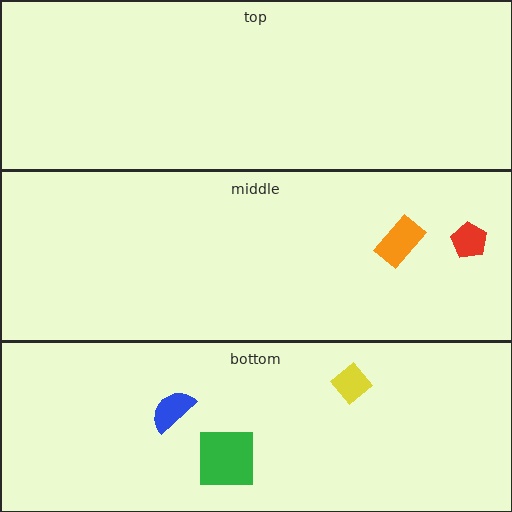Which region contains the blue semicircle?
The bottom region.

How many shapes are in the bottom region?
3.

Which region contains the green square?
The bottom region.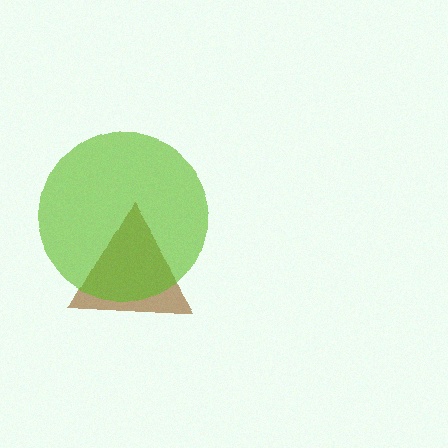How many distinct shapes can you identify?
There are 2 distinct shapes: a brown triangle, a lime circle.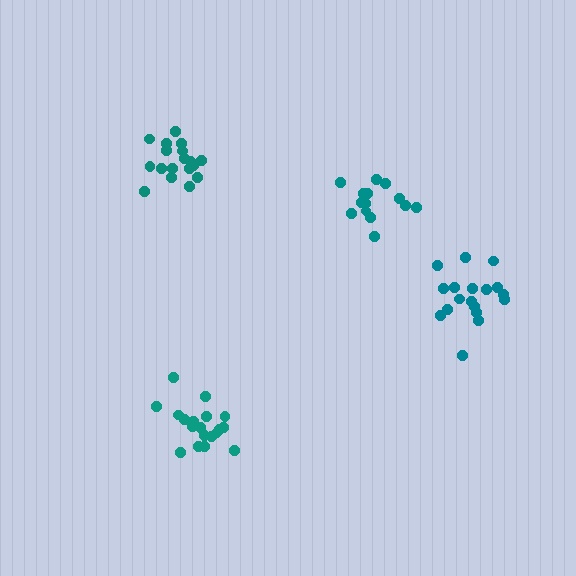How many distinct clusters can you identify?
There are 4 distinct clusters.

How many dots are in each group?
Group 1: 19 dots, Group 2: 18 dots, Group 3: 18 dots, Group 4: 14 dots (69 total).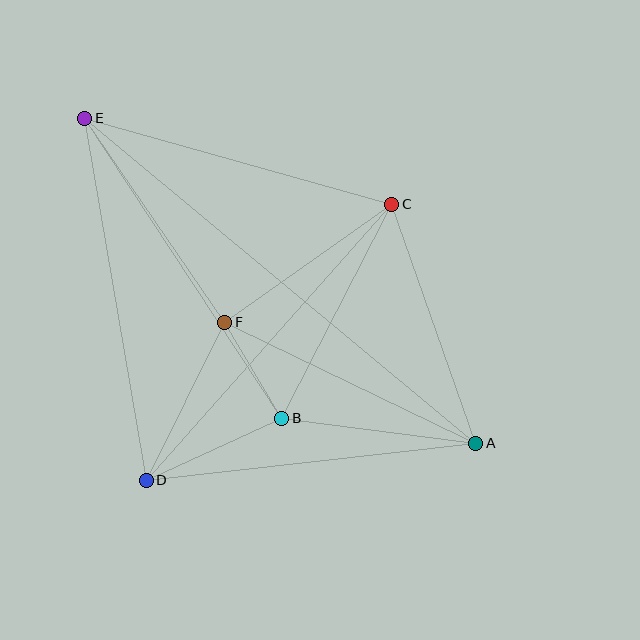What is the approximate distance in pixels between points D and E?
The distance between D and E is approximately 367 pixels.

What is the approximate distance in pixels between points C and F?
The distance between C and F is approximately 204 pixels.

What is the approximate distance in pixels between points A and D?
The distance between A and D is approximately 332 pixels.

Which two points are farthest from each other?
Points A and E are farthest from each other.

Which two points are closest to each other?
Points B and F are closest to each other.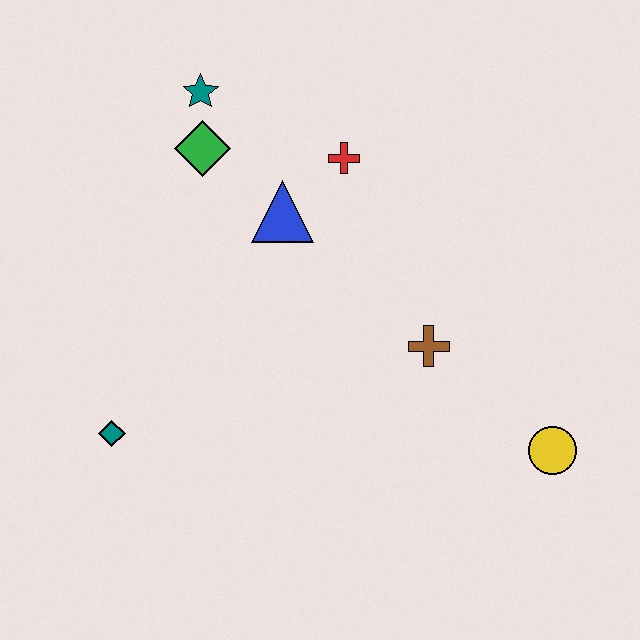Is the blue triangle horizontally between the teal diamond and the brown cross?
Yes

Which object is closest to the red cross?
The blue triangle is closest to the red cross.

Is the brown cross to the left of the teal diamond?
No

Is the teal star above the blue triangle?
Yes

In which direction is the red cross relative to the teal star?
The red cross is to the right of the teal star.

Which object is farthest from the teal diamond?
The yellow circle is farthest from the teal diamond.